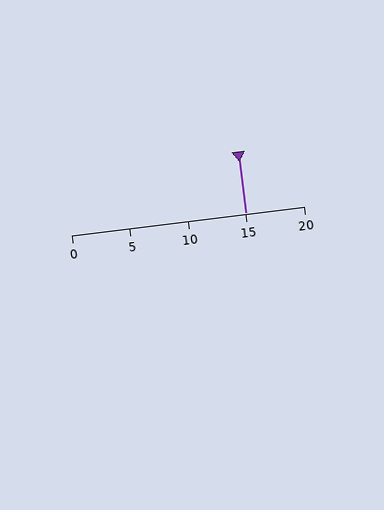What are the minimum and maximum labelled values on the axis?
The axis runs from 0 to 20.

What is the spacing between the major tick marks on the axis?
The major ticks are spaced 5 apart.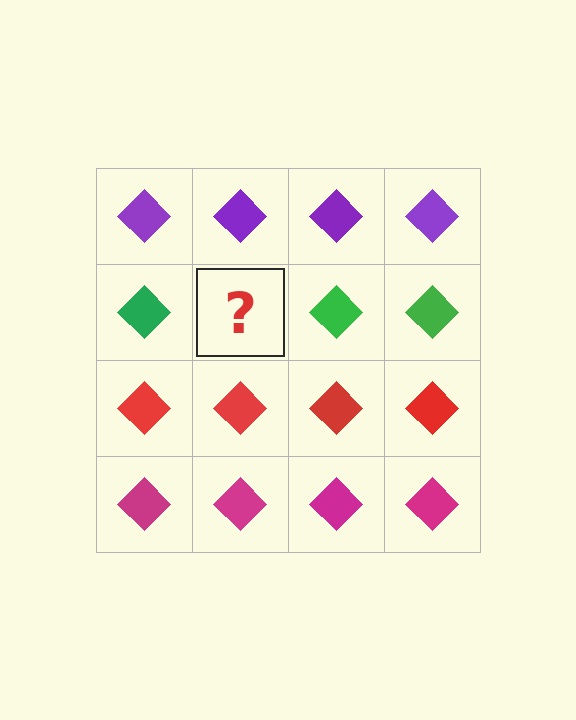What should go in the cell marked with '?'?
The missing cell should contain a green diamond.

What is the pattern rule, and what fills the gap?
The rule is that each row has a consistent color. The gap should be filled with a green diamond.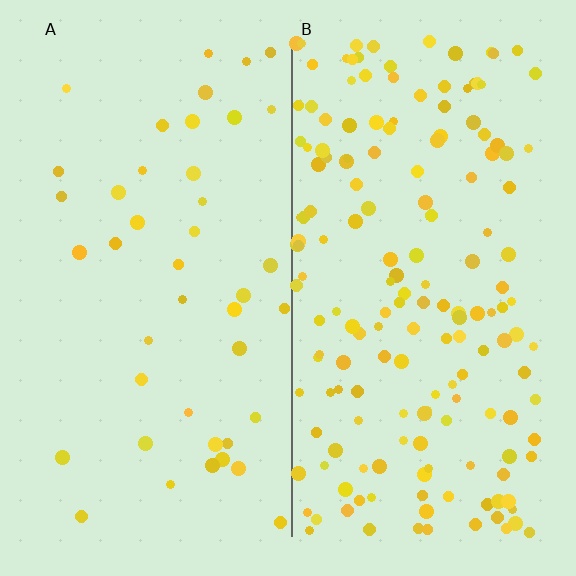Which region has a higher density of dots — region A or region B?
B (the right).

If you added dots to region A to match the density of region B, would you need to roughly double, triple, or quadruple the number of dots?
Approximately quadruple.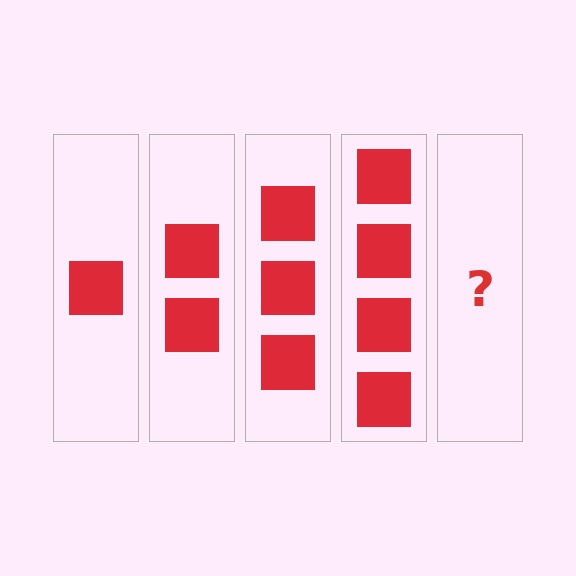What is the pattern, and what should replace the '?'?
The pattern is that each step adds one more square. The '?' should be 5 squares.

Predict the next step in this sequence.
The next step is 5 squares.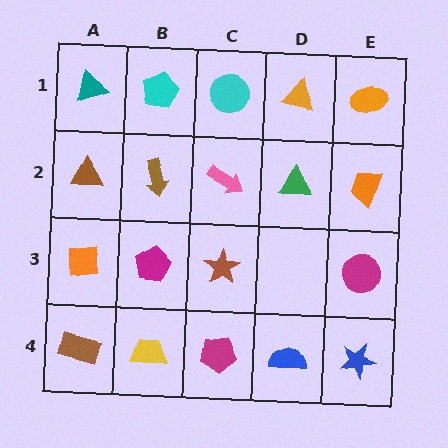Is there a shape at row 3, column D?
No, that cell is empty.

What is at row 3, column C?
A brown star.